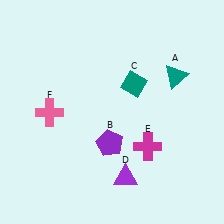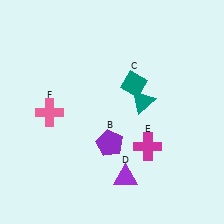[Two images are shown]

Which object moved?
The teal triangle (A) moved left.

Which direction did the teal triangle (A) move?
The teal triangle (A) moved left.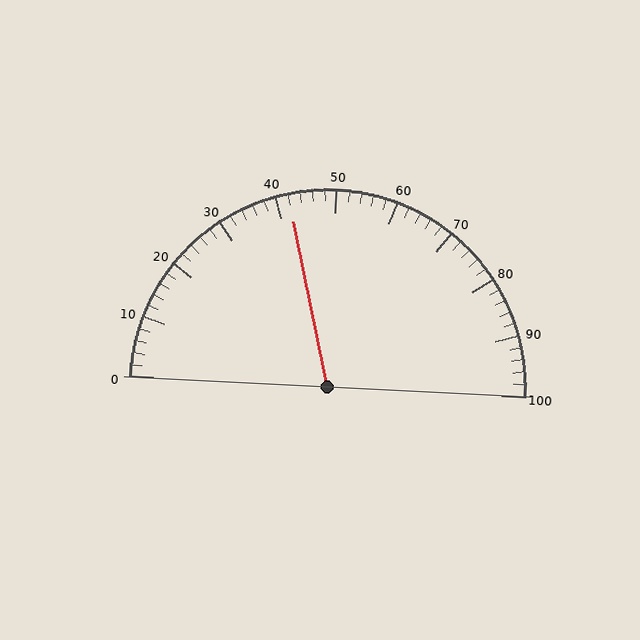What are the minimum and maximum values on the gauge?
The gauge ranges from 0 to 100.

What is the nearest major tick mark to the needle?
The nearest major tick mark is 40.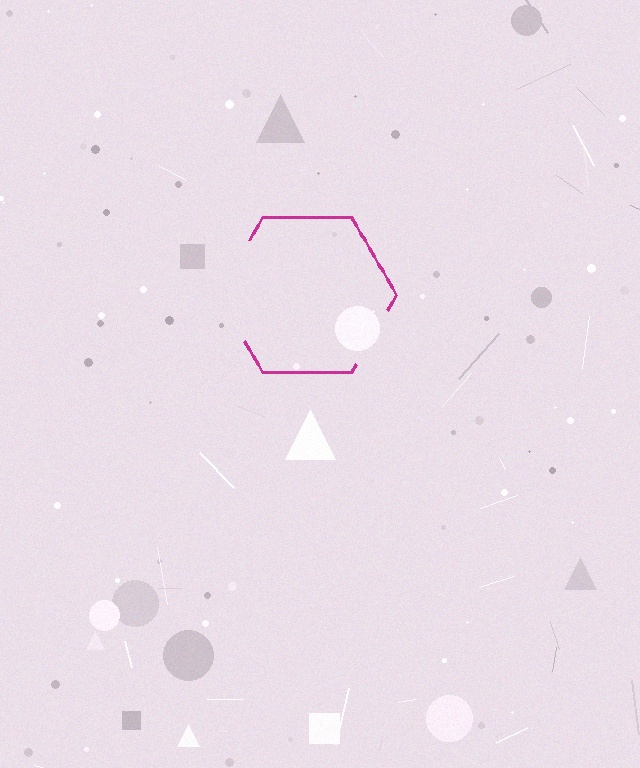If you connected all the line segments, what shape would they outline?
They would outline a hexagon.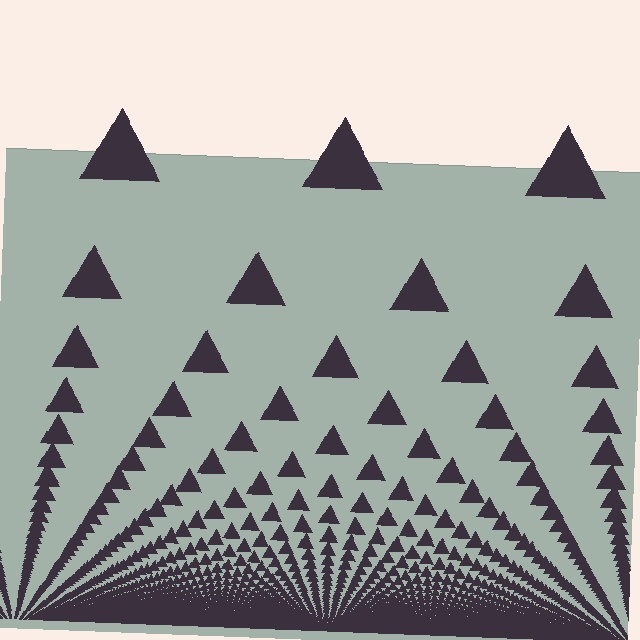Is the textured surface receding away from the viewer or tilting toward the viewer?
The surface appears to tilt toward the viewer. Texture elements get larger and sparser toward the top.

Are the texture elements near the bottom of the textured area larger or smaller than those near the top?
Smaller. The gradient is inverted — elements near the bottom are smaller and denser.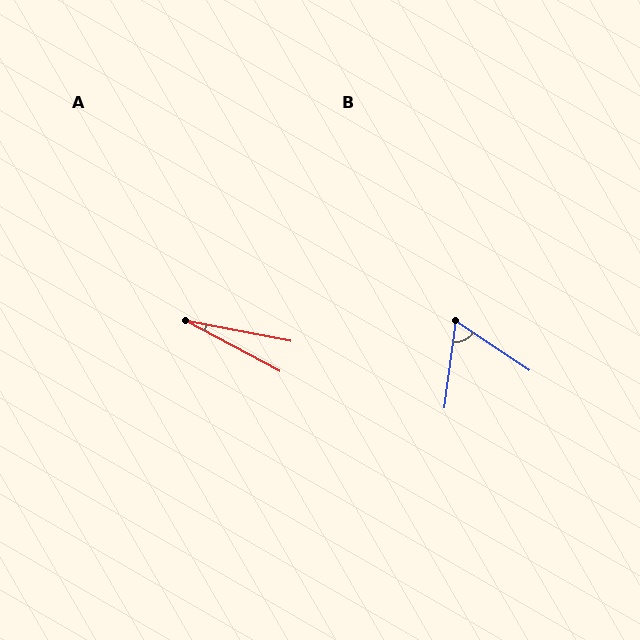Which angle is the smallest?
A, at approximately 18 degrees.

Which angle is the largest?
B, at approximately 64 degrees.